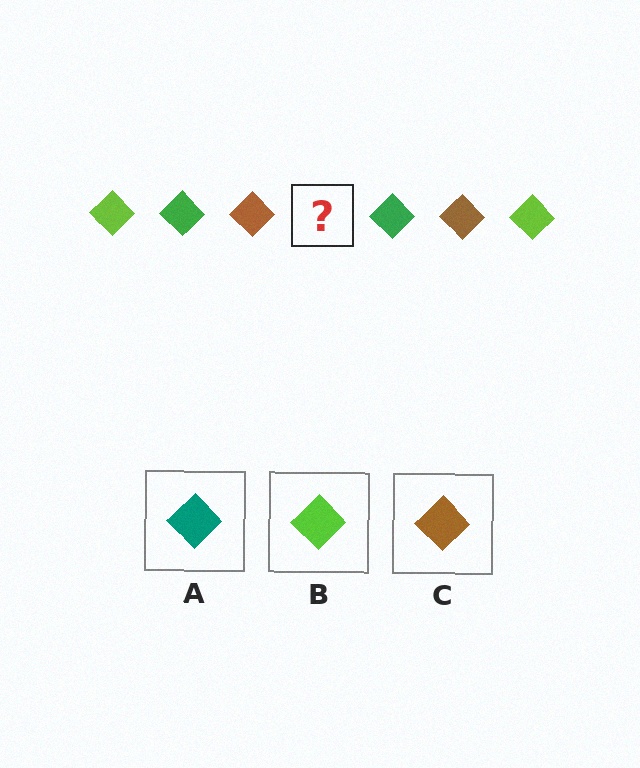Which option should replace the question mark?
Option B.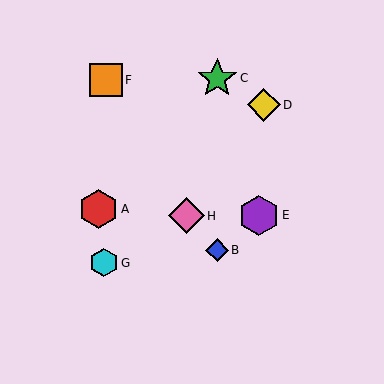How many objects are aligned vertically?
2 objects (B, C) are aligned vertically.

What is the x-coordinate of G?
Object G is at x≈104.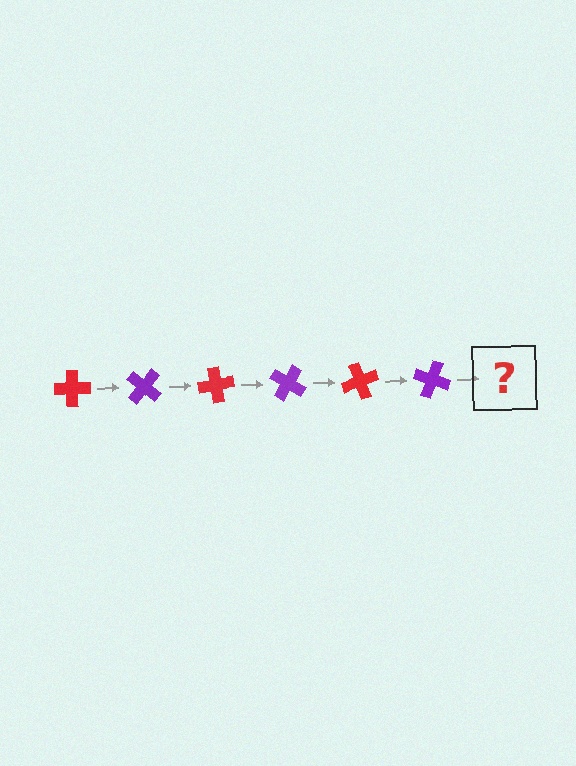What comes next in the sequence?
The next element should be a red cross, rotated 240 degrees from the start.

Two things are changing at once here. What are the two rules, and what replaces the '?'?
The two rules are that it rotates 40 degrees each step and the color cycles through red and purple. The '?' should be a red cross, rotated 240 degrees from the start.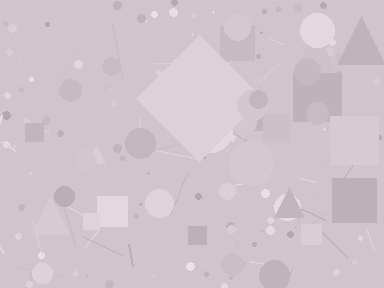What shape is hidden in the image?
A diamond is hidden in the image.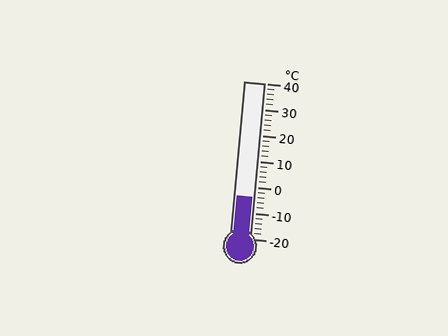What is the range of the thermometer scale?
The thermometer scale ranges from -20°C to 40°C.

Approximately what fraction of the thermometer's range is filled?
The thermometer is filled to approximately 25% of its range.